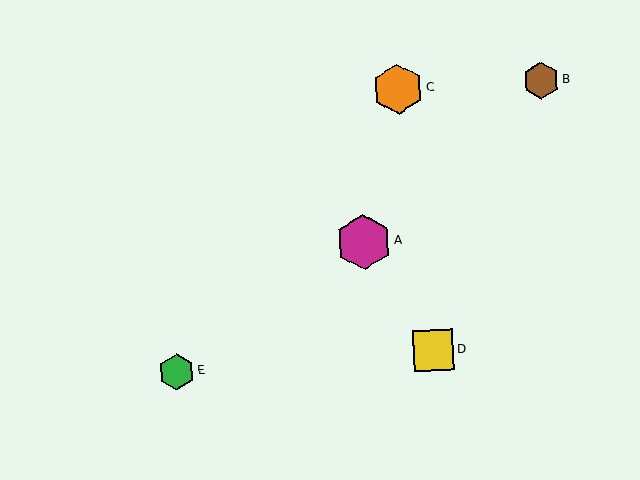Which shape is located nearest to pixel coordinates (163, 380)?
The green hexagon (labeled E) at (177, 372) is nearest to that location.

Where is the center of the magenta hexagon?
The center of the magenta hexagon is at (363, 242).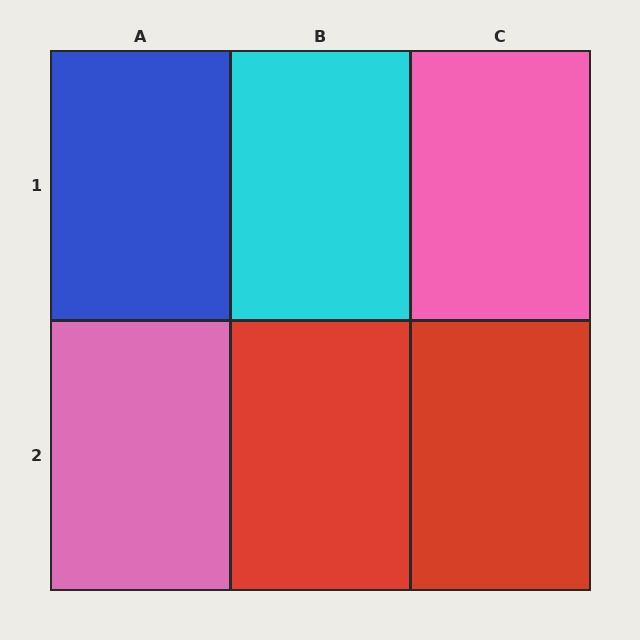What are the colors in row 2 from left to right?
Pink, red, red.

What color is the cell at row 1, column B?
Cyan.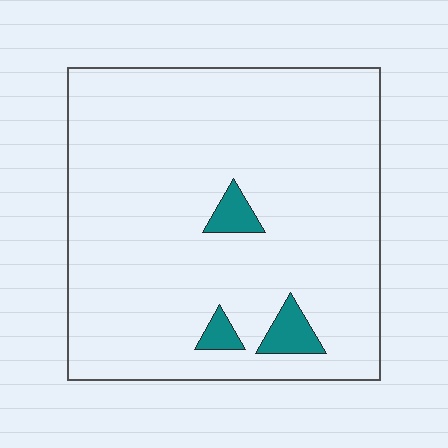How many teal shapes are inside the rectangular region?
3.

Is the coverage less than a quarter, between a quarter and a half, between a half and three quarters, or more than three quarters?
Less than a quarter.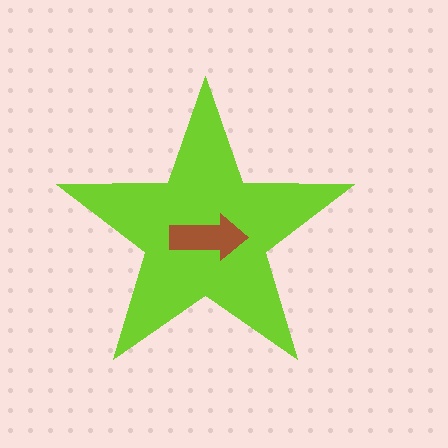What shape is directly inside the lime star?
The brown arrow.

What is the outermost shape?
The lime star.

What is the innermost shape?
The brown arrow.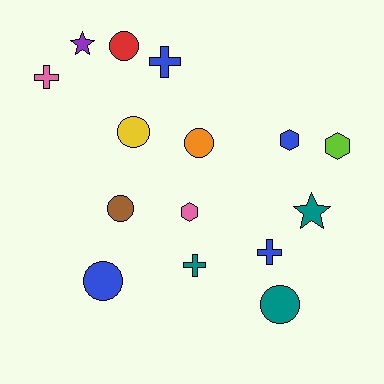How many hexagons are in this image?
There are 3 hexagons.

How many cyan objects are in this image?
There are no cyan objects.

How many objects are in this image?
There are 15 objects.